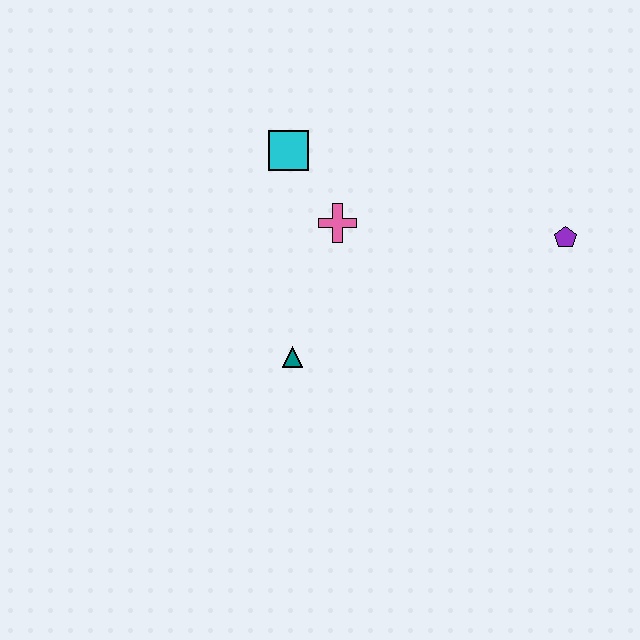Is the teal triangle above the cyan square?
No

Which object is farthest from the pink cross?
The purple pentagon is farthest from the pink cross.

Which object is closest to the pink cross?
The cyan square is closest to the pink cross.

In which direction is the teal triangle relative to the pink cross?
The teal triangle is below the pink cross.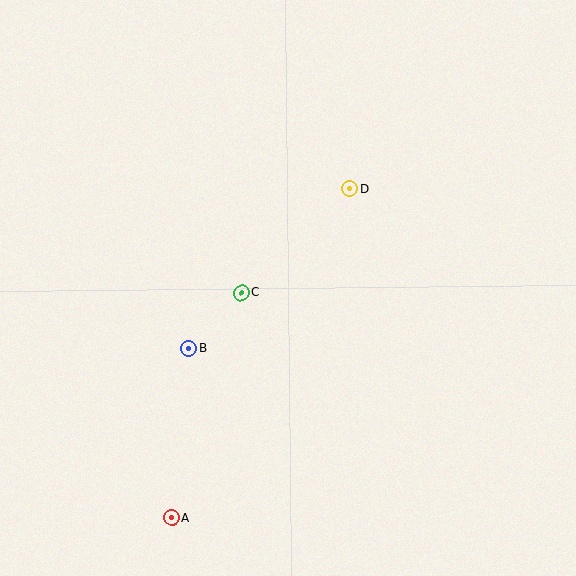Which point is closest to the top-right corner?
Point D is closest to the top-right corner.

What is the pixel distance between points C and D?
The distance between C and D is 150 pixels.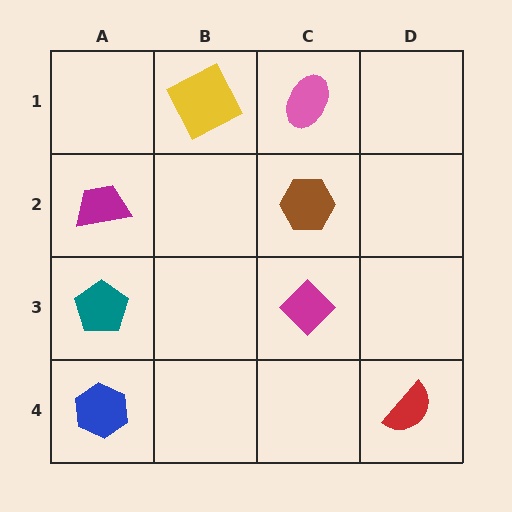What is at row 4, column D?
A red semicircle.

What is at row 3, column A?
A teal pentagon.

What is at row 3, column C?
A magenta diamond.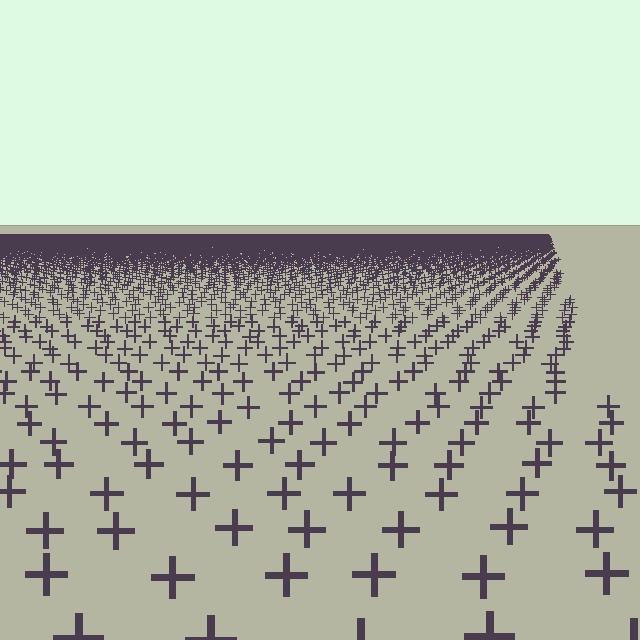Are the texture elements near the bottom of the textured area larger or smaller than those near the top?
Larger. Near the bottom, elements are closer to the viewer and appear at a bigger on-screen size.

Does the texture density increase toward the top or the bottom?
Density increases toward the top.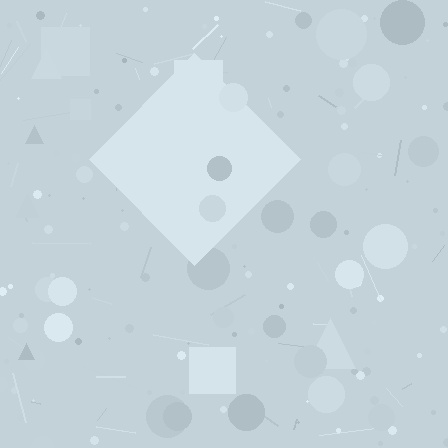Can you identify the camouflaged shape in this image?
The camouflaged shape is a diamond.